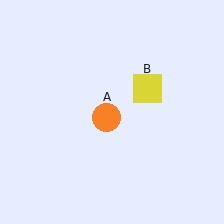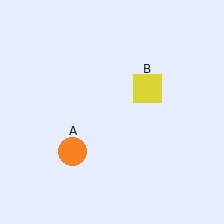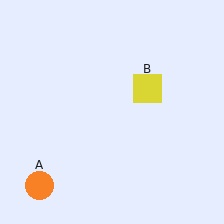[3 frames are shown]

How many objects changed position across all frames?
1 object changed position: orange circle (object A).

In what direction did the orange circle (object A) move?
The orange circle (object A) moved down and to the left.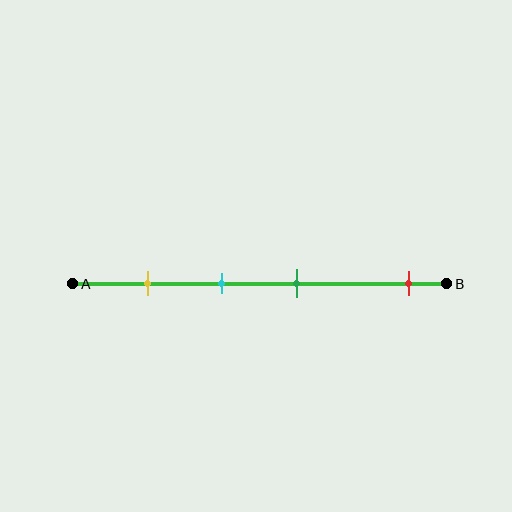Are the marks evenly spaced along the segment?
No, the marks are not evenly spaced.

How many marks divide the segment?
There are 4 marks dividing the segment.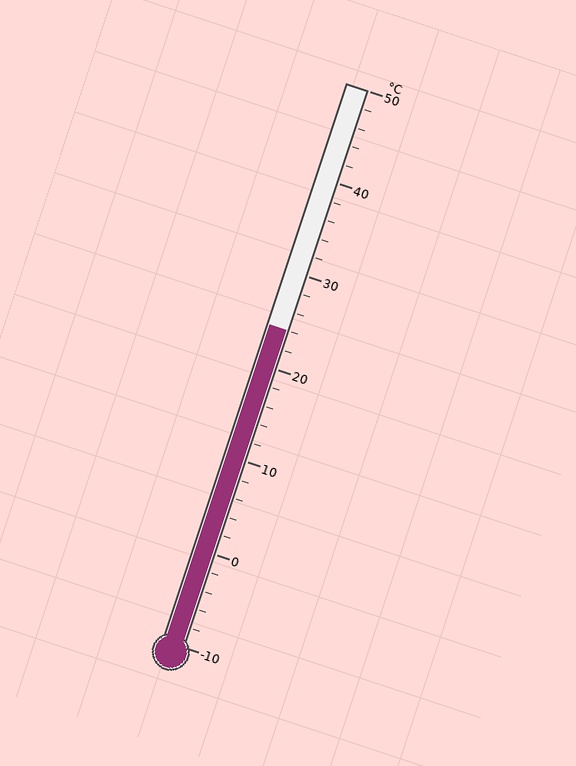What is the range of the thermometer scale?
The thermometer scale ranges from -10°C to 50°C.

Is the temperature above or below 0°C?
The temperature is above 0°C.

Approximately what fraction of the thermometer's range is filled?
The thermometer is filled to approximately 55% of its range.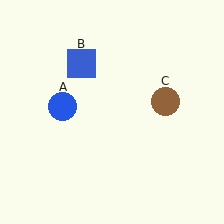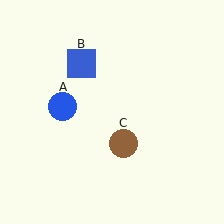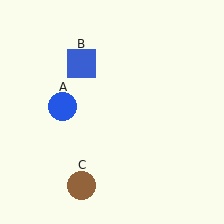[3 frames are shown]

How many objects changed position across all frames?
1 object changed position: brown circle (object C).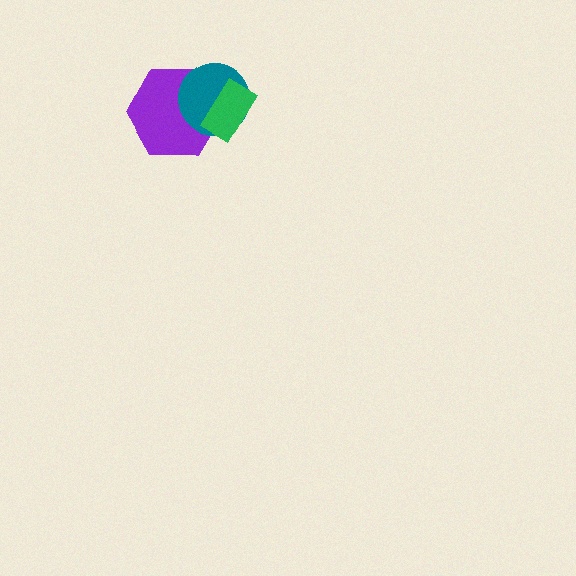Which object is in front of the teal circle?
The green rectangle is in front of the teal circle.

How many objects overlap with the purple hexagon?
2 objects overlap with the purple hexagon.